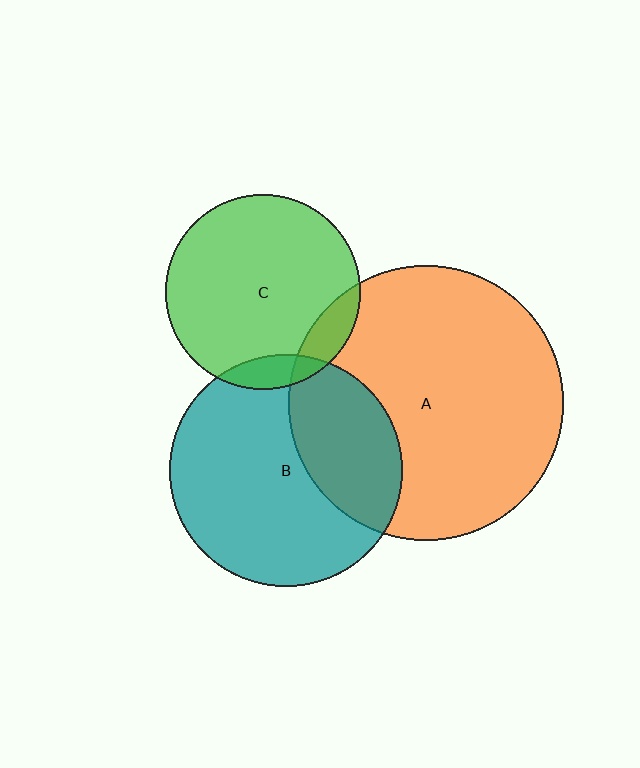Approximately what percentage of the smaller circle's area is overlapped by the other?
Approximately 10%.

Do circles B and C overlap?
Yes.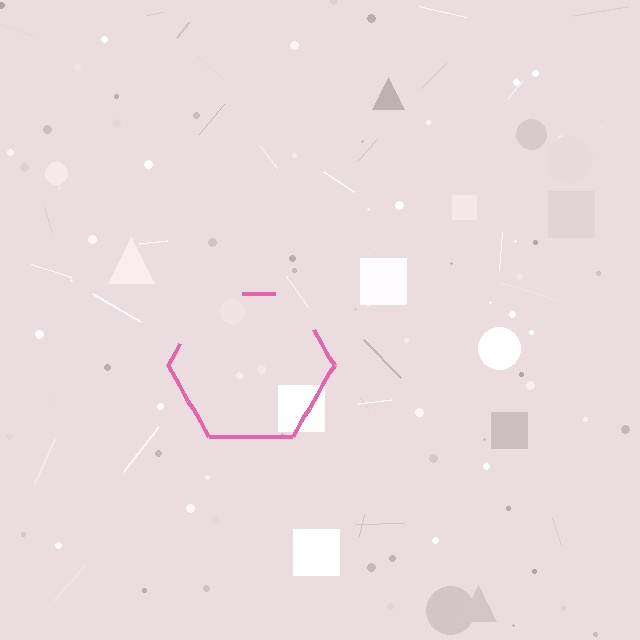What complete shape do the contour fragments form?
The contour fragments form a hexagon.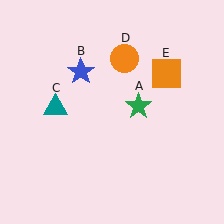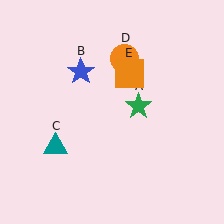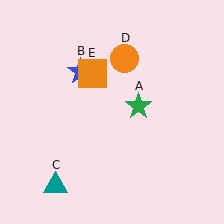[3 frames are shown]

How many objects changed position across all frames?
2 objects changed position: teal triangle (object C), orange square (object E).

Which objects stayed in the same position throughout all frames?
Green star (object A) and blue star (object B) and orange circle (object D) remained stationary.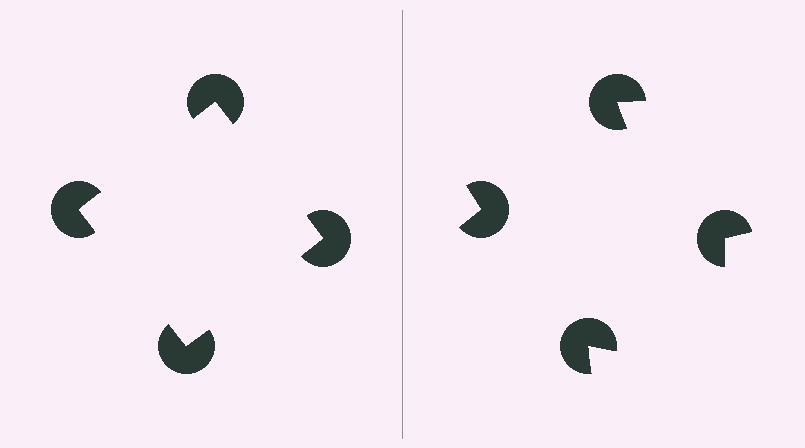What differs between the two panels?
The pac-man discs are positioned identically on both sides; only the wedge orientations differ. On the left they align to a square; on the right they are misaligned.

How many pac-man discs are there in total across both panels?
8 — 4 on each side.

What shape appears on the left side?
An illusory square.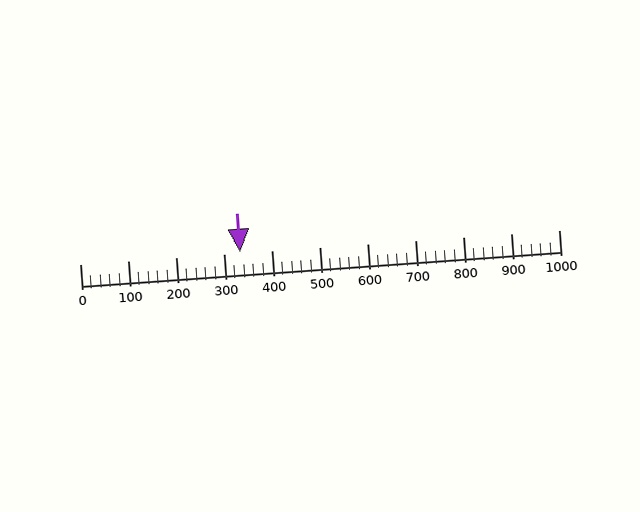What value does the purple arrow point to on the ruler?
The purple arrow points to approximately 335.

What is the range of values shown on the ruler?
The ruler shows values from 0 to 1000.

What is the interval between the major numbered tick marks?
The major tick marks are spaced 100 units apart.